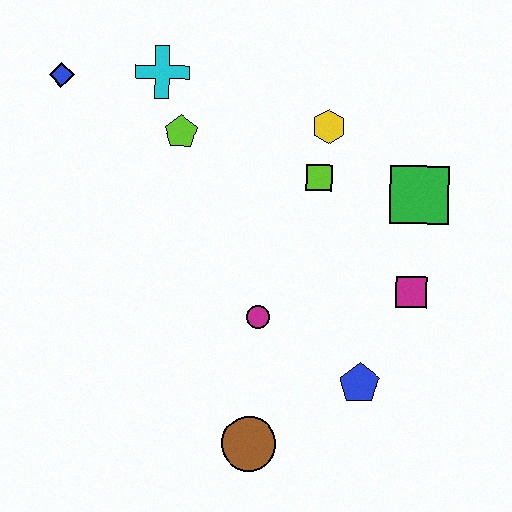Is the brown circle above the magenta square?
No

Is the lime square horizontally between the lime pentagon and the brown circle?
No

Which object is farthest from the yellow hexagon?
The brown circle is farthest from the yellow hexagon.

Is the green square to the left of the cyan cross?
No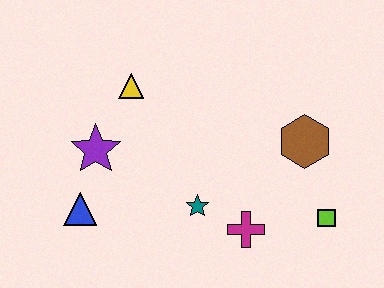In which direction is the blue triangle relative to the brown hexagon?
The blue triangle is to the left of the brown hexagon.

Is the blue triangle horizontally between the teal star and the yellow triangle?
No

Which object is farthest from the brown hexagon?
The blue triangle is farthest from the brown hexagon.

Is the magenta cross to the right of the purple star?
Yes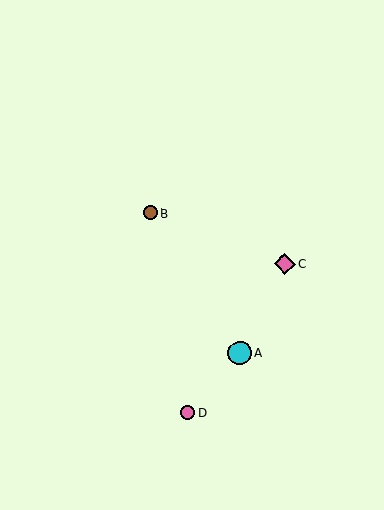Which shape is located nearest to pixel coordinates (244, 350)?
The cyan circle (labeled A) at (240, 353) is nearest to that location.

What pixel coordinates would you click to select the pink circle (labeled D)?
Click at (188, 413) to select the pink circle D.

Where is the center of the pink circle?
The center of the pink circle is at (188, 413).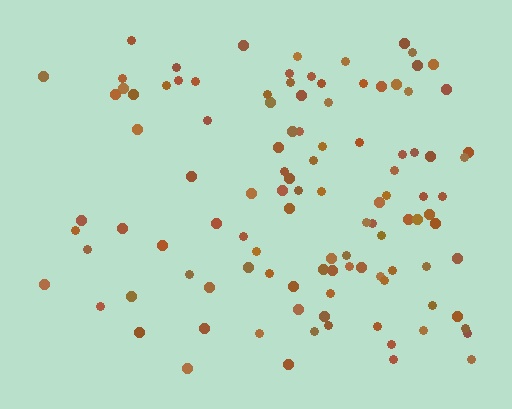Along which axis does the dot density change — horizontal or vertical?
Horizontal.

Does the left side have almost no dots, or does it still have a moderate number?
Still a moderate number, just noticeably fewer than the right.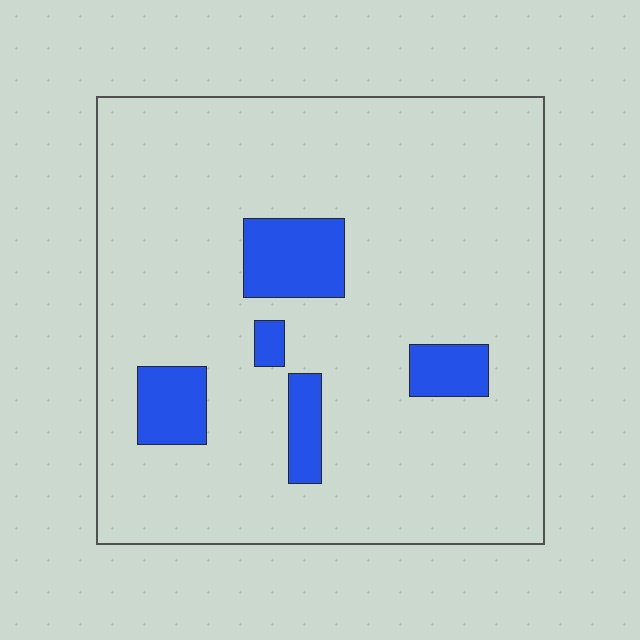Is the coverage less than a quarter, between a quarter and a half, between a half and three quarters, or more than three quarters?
Less than a quarter.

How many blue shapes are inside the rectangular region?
5.